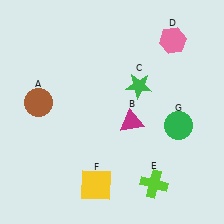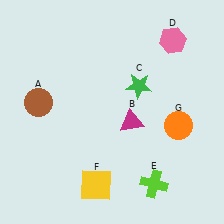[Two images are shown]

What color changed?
The circle (G) changed from green in Image 1 to orange in Image 2.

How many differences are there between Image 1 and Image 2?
There is 1 difference between the two images.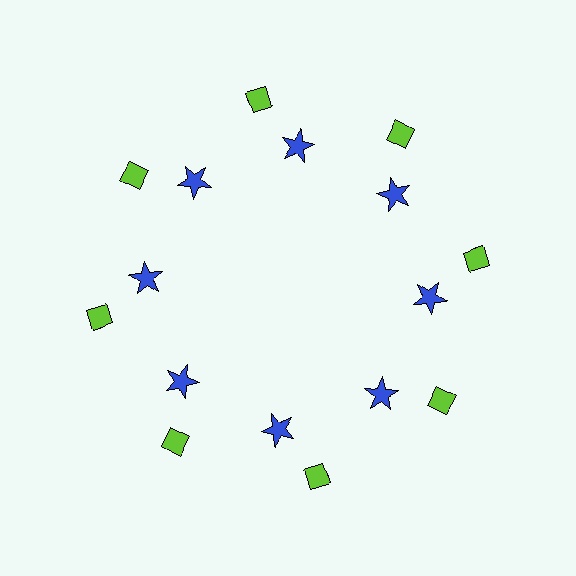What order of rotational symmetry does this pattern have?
This pattern has 8-fold rotational symmetry.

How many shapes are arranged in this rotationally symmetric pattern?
There are 16 shapes, arranged in 8 groups of 2.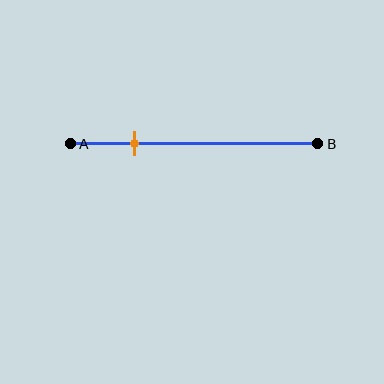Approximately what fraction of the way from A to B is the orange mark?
The orange mark is approximately 25% of the way from A to B.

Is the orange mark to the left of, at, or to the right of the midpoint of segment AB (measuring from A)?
The orange mark is to the left of the midpoint of segment AB.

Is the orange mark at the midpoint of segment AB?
No, the mark is at about 25% from A, not at the 50% midpoint.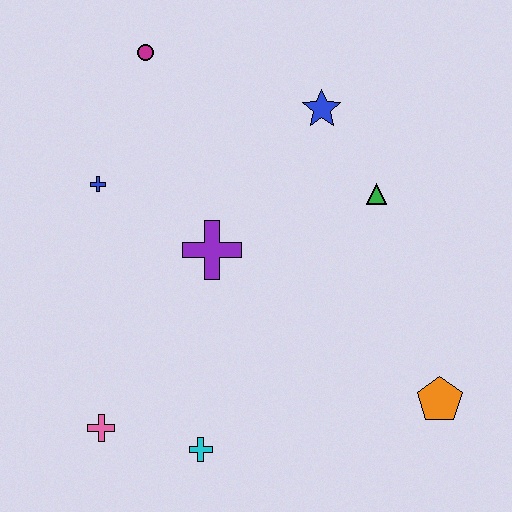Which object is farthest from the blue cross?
The orange pentagon is farthest from the blue cross.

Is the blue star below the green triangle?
No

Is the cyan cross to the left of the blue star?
Yes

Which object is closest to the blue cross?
The purple cross is closest to the blue cross.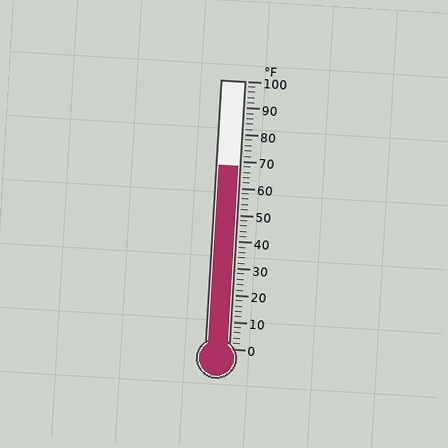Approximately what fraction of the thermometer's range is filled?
The thermometer is filled to approximately 70% of its range.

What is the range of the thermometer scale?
The thermometer scale ranges from 0°F to 100°F.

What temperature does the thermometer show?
The thermometer shows approximately 68°F.